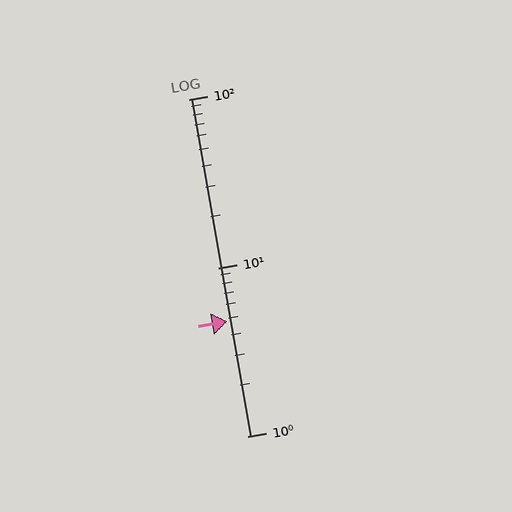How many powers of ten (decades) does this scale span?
The scale spans 2 decades, from 1 to 100.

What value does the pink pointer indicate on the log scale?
The pointer indicates approximately 4.8.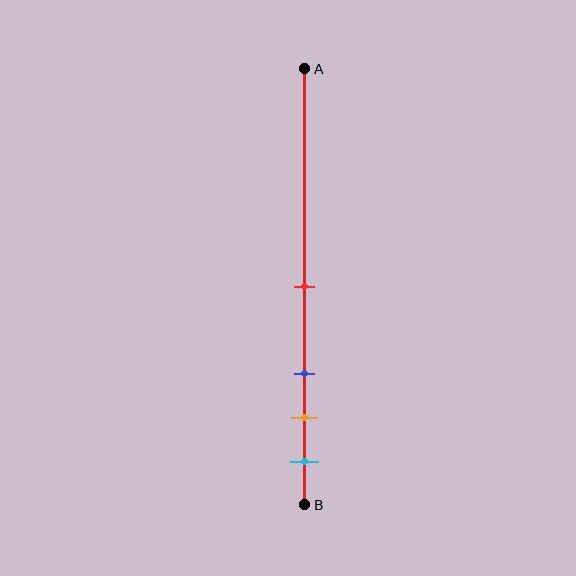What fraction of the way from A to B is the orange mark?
The orange mark is approximately 80% (0.8) of the way from A to B.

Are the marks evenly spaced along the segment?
No, the marks are not evenly spaced.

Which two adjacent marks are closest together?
The orange and cyan marks are the closest adjacent pair.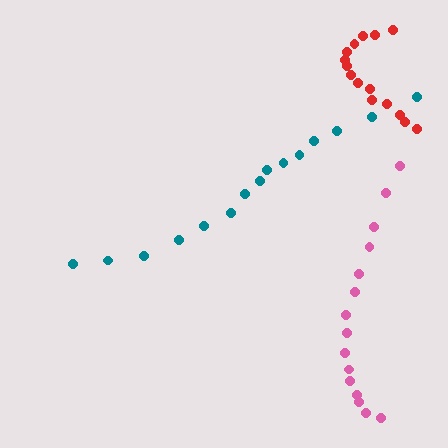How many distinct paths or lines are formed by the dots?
There are 3 distinct paths.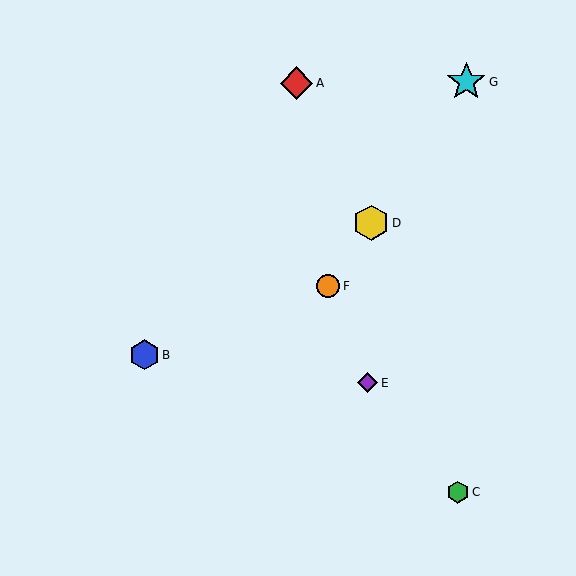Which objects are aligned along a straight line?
Objects D, F, G are aligned along a straight line.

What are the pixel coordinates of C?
Object C is at (458, 492).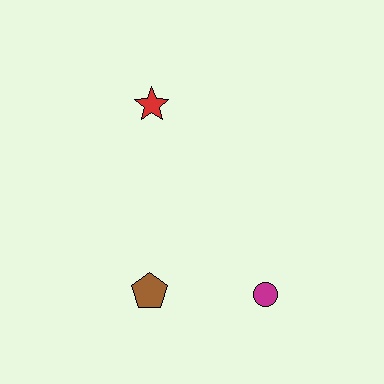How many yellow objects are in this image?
There are no yellow objects.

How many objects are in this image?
There are 3 objects.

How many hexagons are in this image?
There are no hexagons.